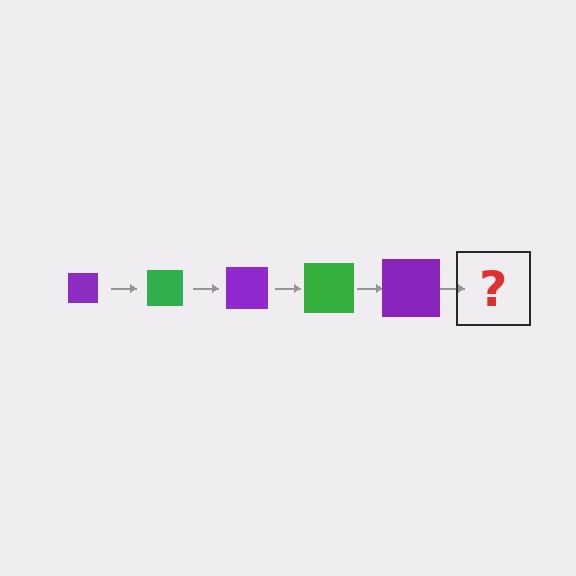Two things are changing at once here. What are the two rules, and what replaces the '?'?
The two rules are that the square grows larger each step and the color cycles through purple and green. The '?' should be a green square, larger than the previous one.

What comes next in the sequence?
The next element should be a green square, larger than the previous one.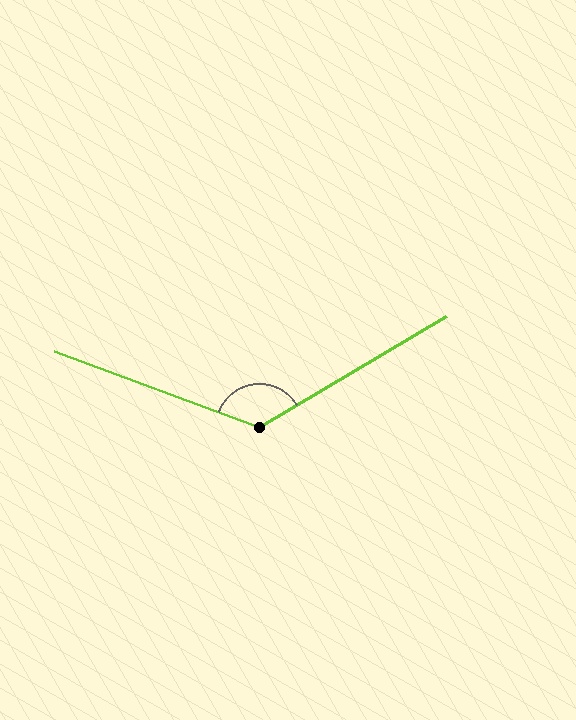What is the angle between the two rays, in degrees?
Approximately 129 degrees.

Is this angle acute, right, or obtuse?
It is obtuse.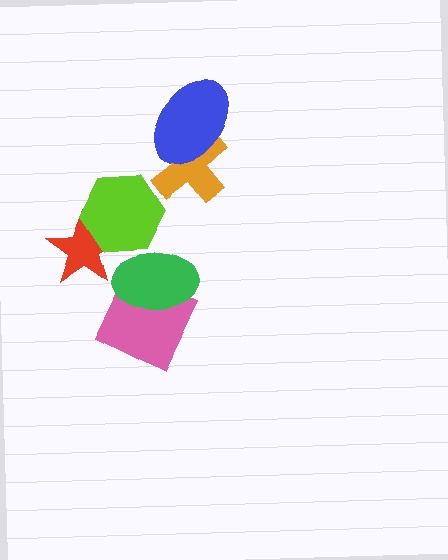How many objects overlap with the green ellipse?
2 objects overlap with the green ellipse.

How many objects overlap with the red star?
1 object overlaps with the red star.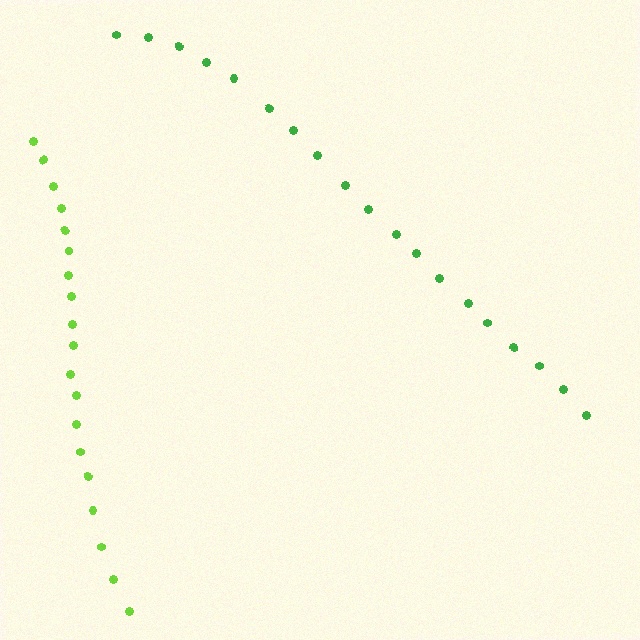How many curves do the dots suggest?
There are 2 distinct paths.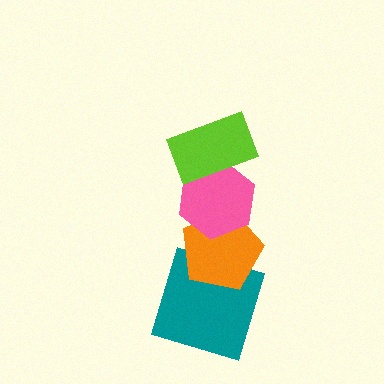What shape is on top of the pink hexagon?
The lime rectangle is on top of the pink hexagon.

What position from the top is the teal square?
The teal square is 4th from the top.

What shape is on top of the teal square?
The orange pentagon is on top of the teal square.